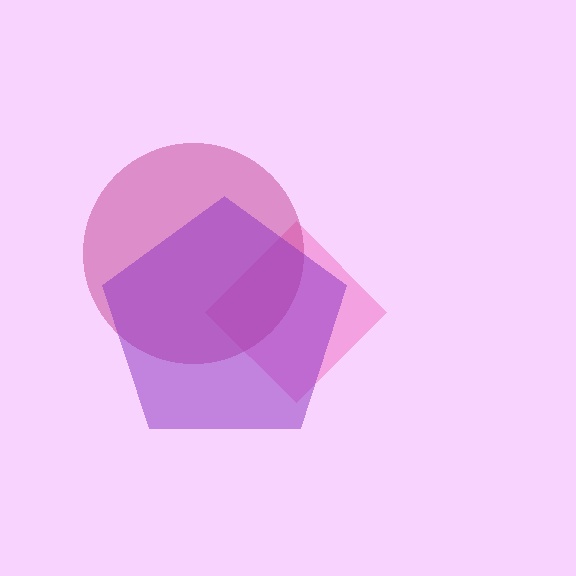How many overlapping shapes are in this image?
There are 3 overlapping shapes in the image.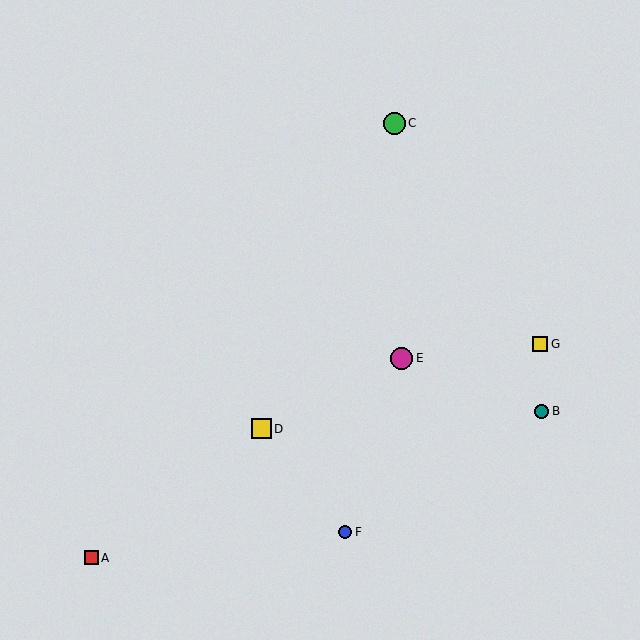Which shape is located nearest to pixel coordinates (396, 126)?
The green circle (labeled C) at (394, 123) is nearest to that location.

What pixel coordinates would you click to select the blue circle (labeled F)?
Click at (345, 532) to select the blue circle F.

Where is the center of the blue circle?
The center of the blue circle is at (345, 532).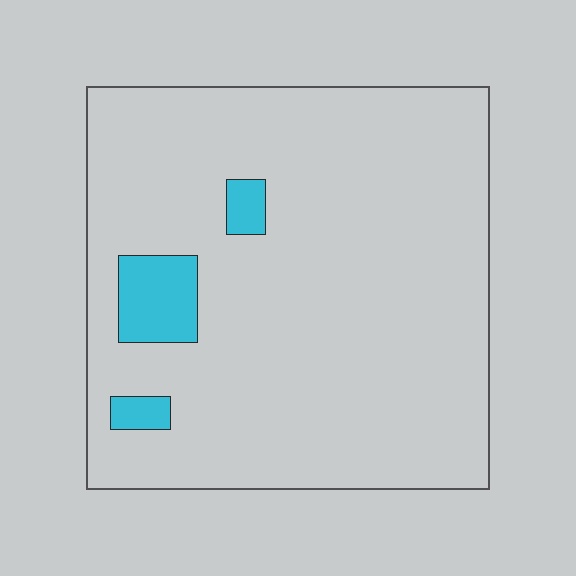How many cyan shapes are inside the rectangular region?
3.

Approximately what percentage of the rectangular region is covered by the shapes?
Approximately 5%.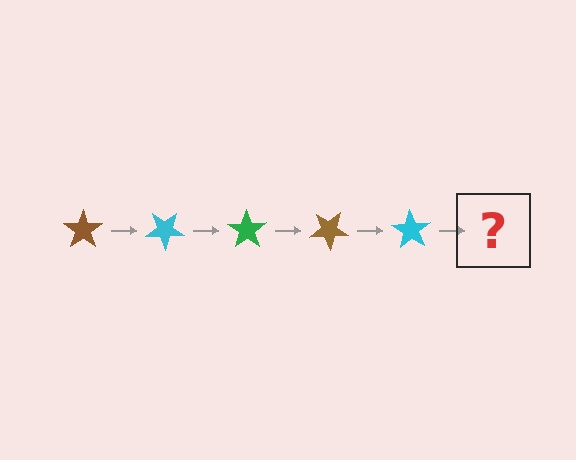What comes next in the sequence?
The next element should be a green star, rotated 175 degrees from the start.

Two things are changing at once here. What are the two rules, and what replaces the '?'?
The two rules are that it rotates 35 degrees each step and the color cycles through brown, cyan, and green. The '?' should be a green star, rotated 175 degrees from the start.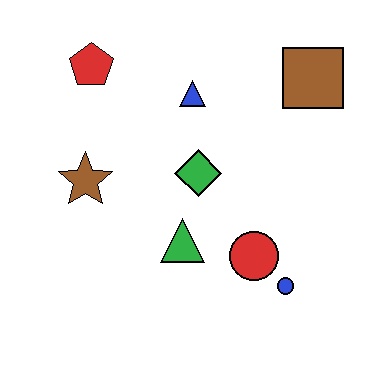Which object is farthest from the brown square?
The brown star is farthest from the brown square.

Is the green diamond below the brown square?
Yes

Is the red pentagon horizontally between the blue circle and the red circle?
No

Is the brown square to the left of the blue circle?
No